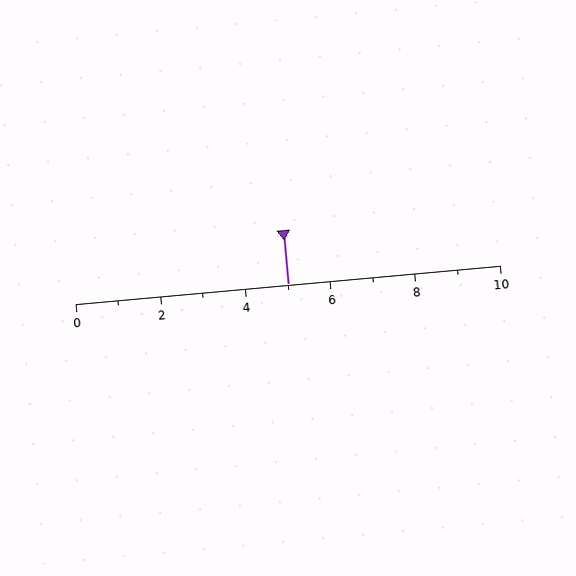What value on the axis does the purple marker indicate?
The marker indicates approximately 5.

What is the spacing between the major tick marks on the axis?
The major ticks are spaced 2 apart.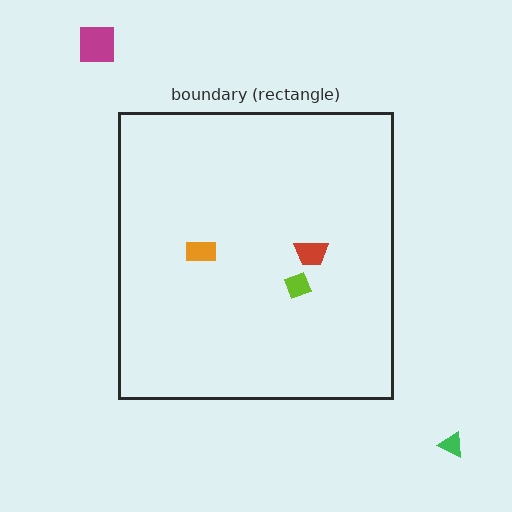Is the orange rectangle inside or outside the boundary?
Inside.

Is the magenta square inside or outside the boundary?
Outside.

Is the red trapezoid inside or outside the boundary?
Inside.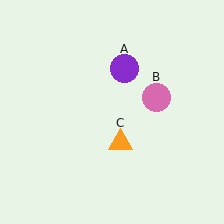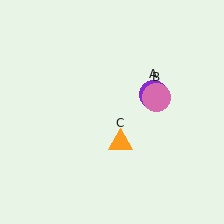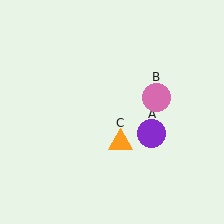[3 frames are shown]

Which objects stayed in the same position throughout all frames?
Pink circle (object B) and orange triangle (object C) remained stationary.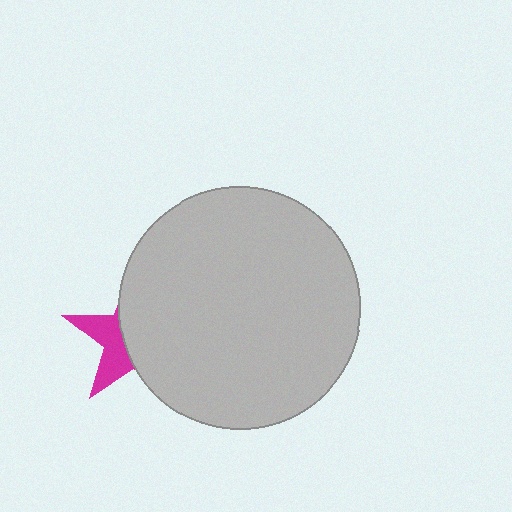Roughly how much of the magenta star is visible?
A small part of it is visible (roughly 37%).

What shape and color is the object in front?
The object in front is a light gray circle.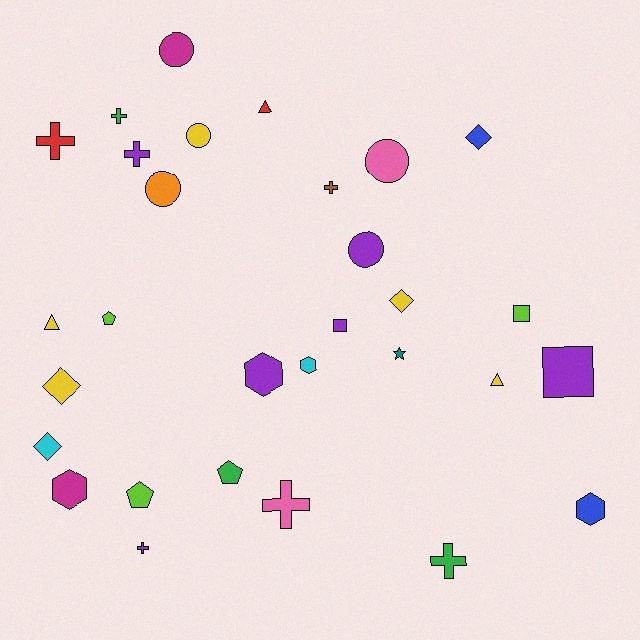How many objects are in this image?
There are 30 objects.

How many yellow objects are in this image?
There are 5 yellow objects.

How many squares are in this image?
There are 3 squares.